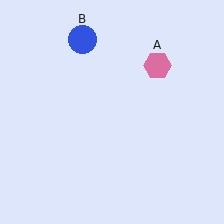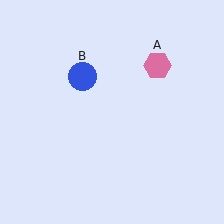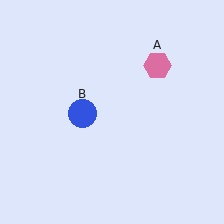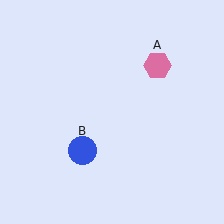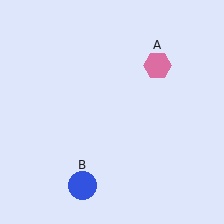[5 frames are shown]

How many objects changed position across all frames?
1 object changed position: blue circle (object B).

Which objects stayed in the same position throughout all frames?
Pink hexagon (object A) remained stationary.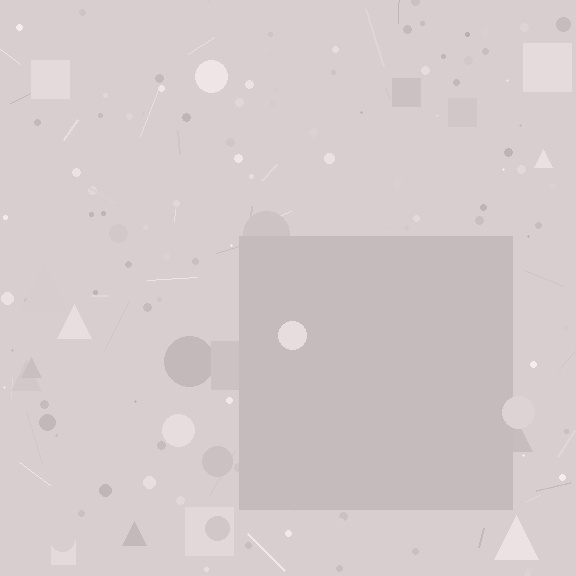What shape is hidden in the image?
A square is hidden in the image.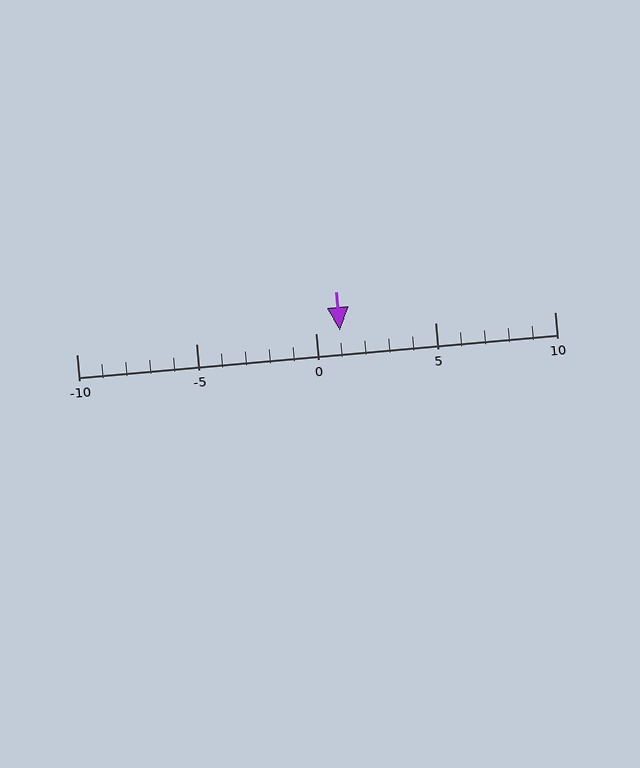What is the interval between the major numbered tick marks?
The major tick marks are spaced 5 units apart.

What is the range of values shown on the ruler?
The ruler shows values from -10 to 10.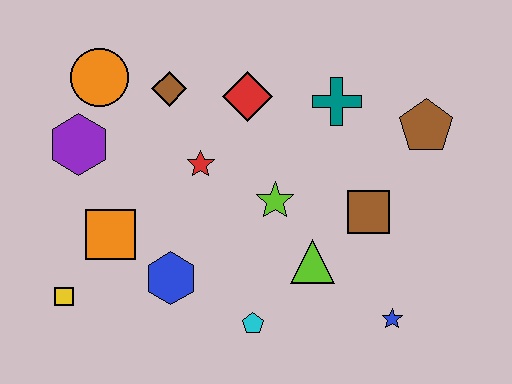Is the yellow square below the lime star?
Yes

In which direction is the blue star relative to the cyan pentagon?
The blue star is to the right of the cyan pentagon.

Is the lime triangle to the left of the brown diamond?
No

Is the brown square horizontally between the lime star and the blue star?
Yes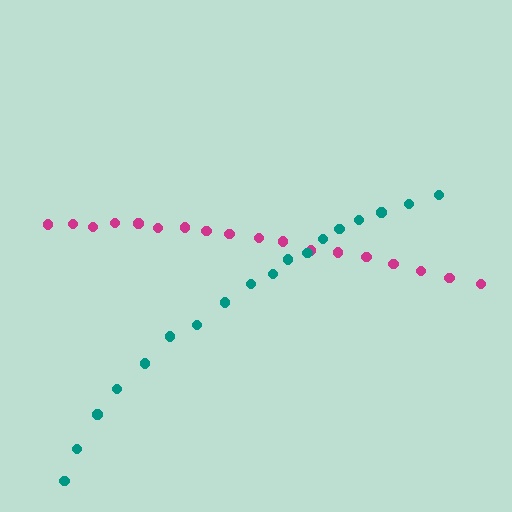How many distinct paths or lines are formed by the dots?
There are 2 distinct paths.